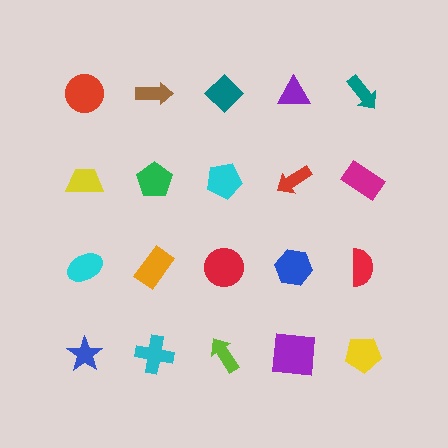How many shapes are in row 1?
5 shapes.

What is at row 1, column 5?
A teal arrow.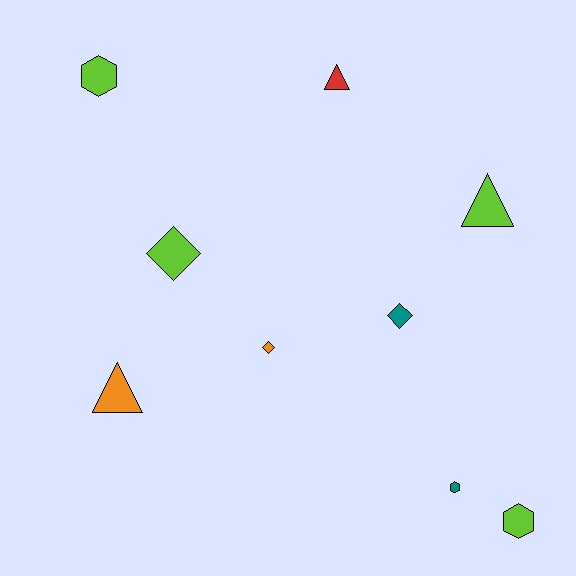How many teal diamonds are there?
There is 1 teal diamond.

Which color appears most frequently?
Lime, with 4 objects.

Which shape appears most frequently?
Triangle, with 3 objects.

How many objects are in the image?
There are 9 objects.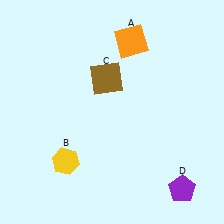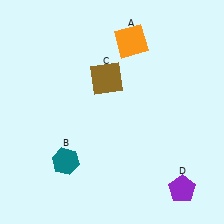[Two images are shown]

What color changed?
The hexagon (B) changed from yellow in Image 1 to teal in Image 2.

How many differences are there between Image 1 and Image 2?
There is 1 difference between the two images.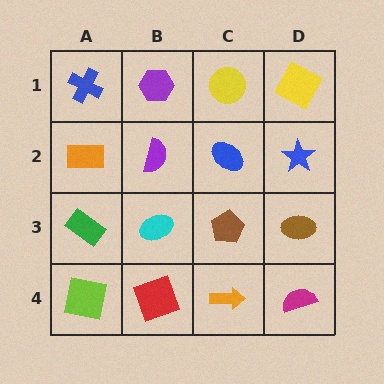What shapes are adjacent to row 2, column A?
A blue cross (row 1, column A), a green rectangle (row 3, column A), a purple semicircle (row 2, column B).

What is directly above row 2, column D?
A yellow square.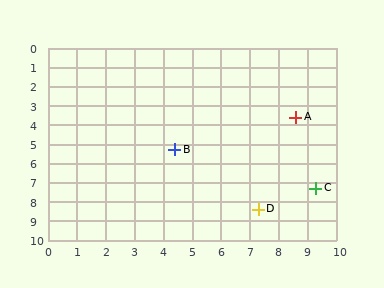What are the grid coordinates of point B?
Point B is at approximately (4.4, 5.3).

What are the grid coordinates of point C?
Point C is at approximately (9.3, 7.3).